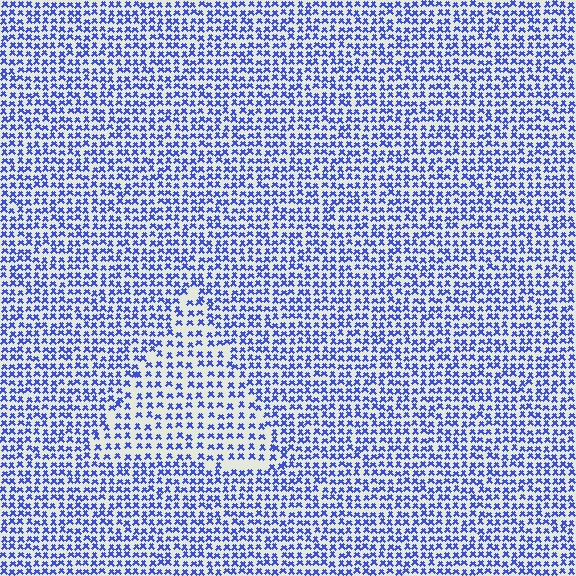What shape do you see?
I see a triangle.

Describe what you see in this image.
The image contains small blue elements arranged at two different densities. A triangle-shaped region is visible where the elements are less densely packed than the surrounding area.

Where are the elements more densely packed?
The elements are more densely packed outside the triangle boundary.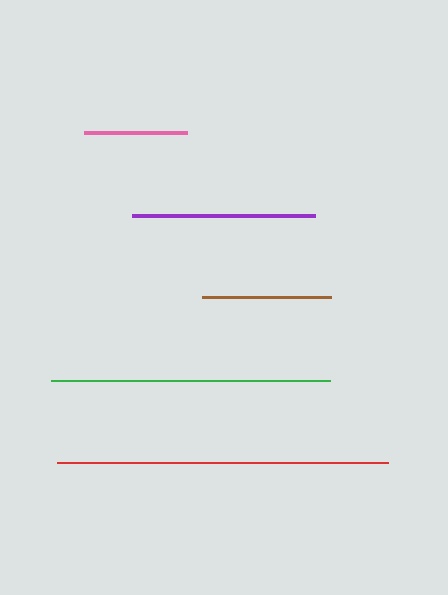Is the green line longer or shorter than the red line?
The red line is longer than the green line.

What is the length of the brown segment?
The brown segment is approximately 129 pixels long.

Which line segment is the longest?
The red line is the longest at approximately 331 pixels.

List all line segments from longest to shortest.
From longest to shortest: red, green, purple, brown, pink.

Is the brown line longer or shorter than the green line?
The green line is longer than the brown line.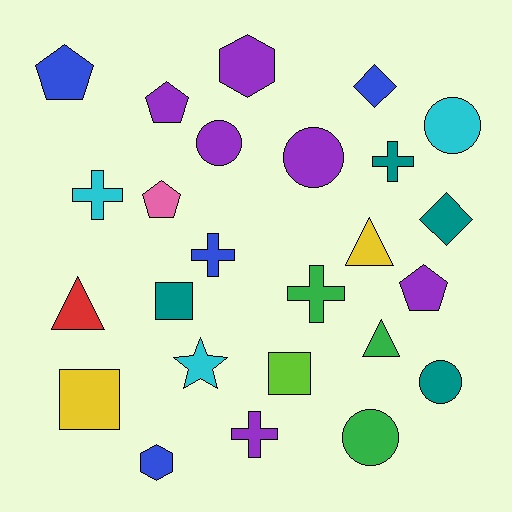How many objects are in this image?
There are 25 objects.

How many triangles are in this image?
There are 3 triangles.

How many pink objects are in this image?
There is 1 pink object.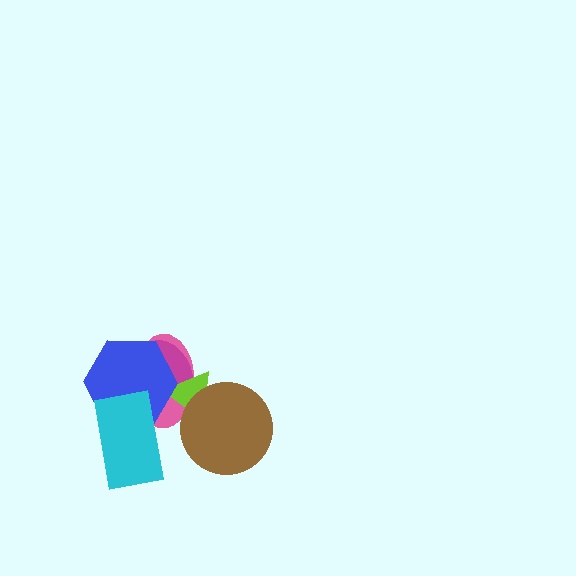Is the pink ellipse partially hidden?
Yes, it is partially covered by another shape.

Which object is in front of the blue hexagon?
The cyan rectangle is in front of the blue hexagon.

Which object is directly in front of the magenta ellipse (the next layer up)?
The lime triangle is directly in front of the magenta ellipse.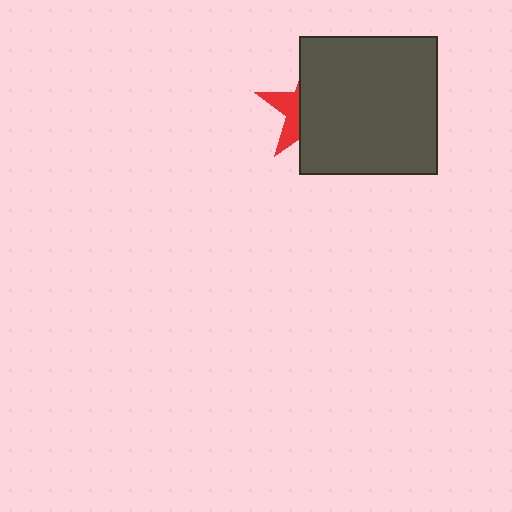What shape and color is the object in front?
The object in front is a dark gray square.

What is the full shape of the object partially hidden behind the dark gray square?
The partially hidden object is a red star.